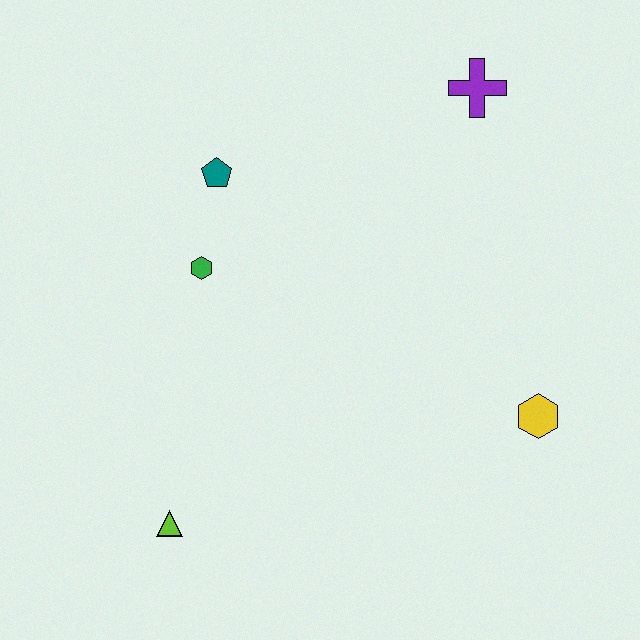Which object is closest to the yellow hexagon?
The purple cross is closest to the yellow hexagon.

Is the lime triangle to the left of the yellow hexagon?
Yes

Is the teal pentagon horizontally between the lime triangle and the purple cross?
Yes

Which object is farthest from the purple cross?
The lime triangle is farthest from the purple cross.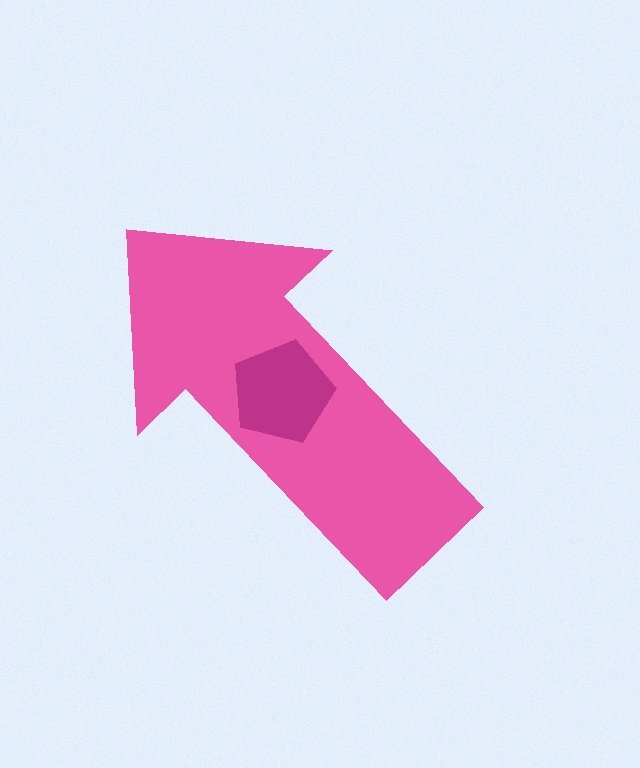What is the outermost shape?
The pink arrow.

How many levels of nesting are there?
2.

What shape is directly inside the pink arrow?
The magenta pentagon.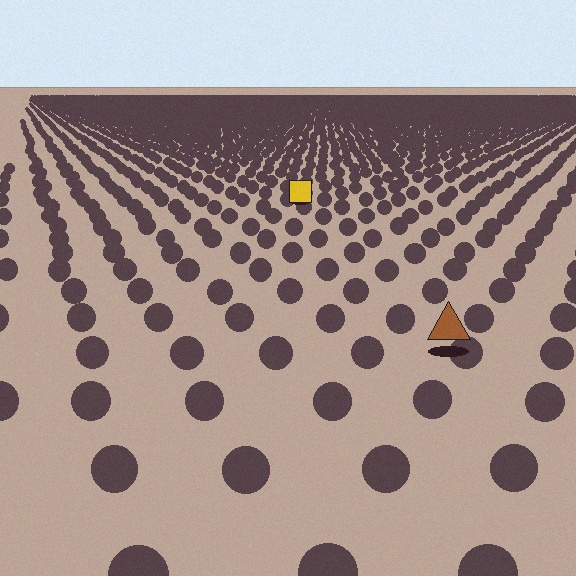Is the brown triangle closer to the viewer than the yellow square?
Yes. The brown triangle is closer — you can tell from the texture gradient: the ground texture is coarser near it.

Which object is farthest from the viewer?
The yellow square is farthest from the viewer. It appears smaller and the ground texture around it is denser.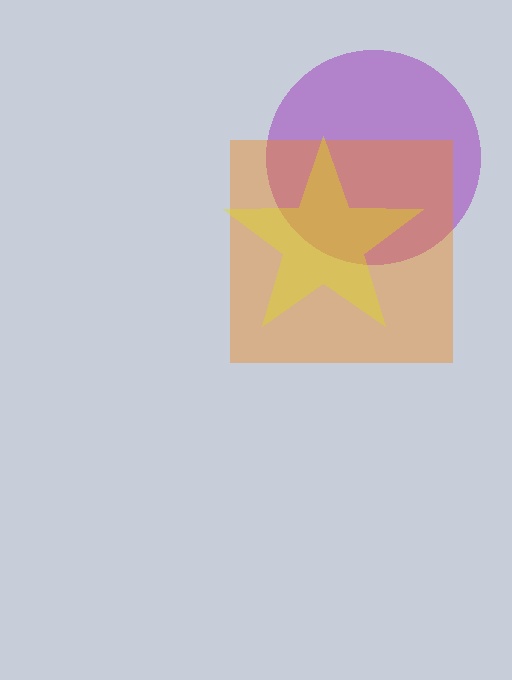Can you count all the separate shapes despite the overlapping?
Yes, there are 3 separate shapes.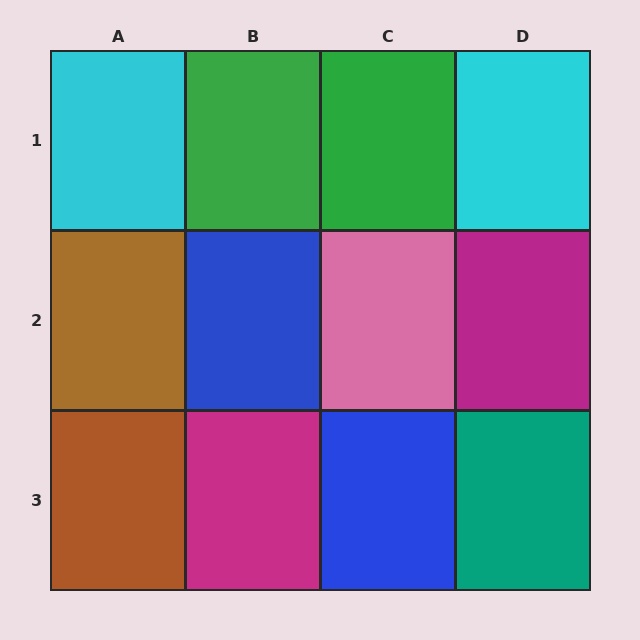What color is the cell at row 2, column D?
Magenta.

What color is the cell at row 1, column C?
Green.